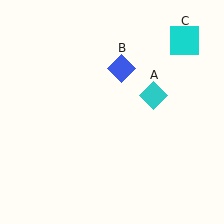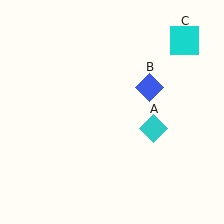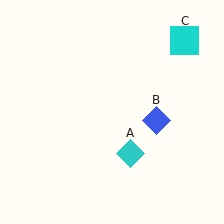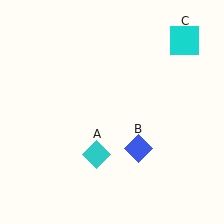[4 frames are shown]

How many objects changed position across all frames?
2 objects changed position: cyan diamond (object A), blue diamond (object B).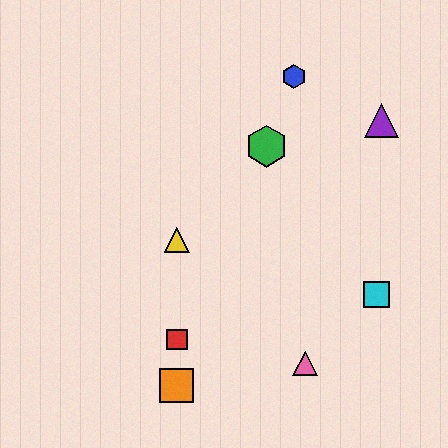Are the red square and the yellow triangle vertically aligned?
Yes, both are at x≈177.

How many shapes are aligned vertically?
3 shapes (the red square, the yellow triangle, the orange square) are aligned vertically.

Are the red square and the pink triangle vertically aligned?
No, the red square is at x≈177 and the pink triangle is at x≈305.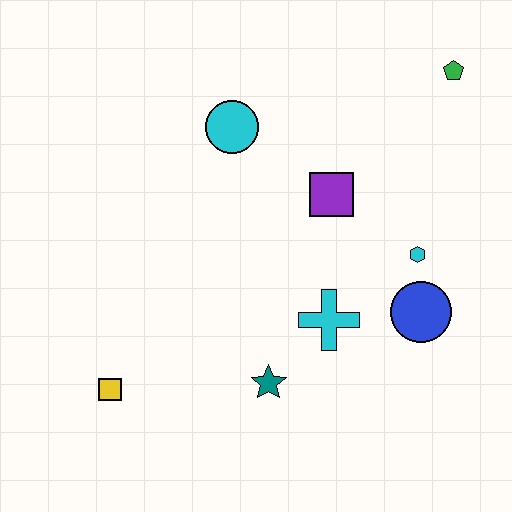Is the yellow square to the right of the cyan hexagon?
No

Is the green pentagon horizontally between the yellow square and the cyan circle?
No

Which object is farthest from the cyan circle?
The yellow square is farthest from the cyan circle.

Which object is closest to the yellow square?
The teal star is closest to the yellow square.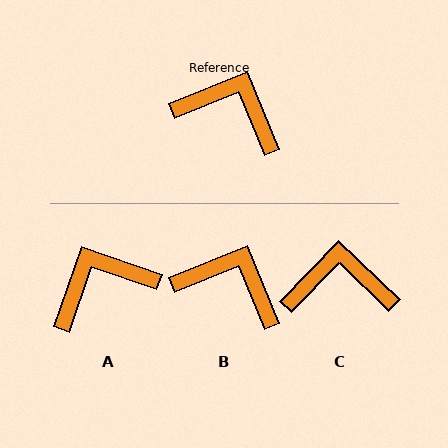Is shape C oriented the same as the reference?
No, it is off by about 24 degrees.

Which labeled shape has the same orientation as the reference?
B.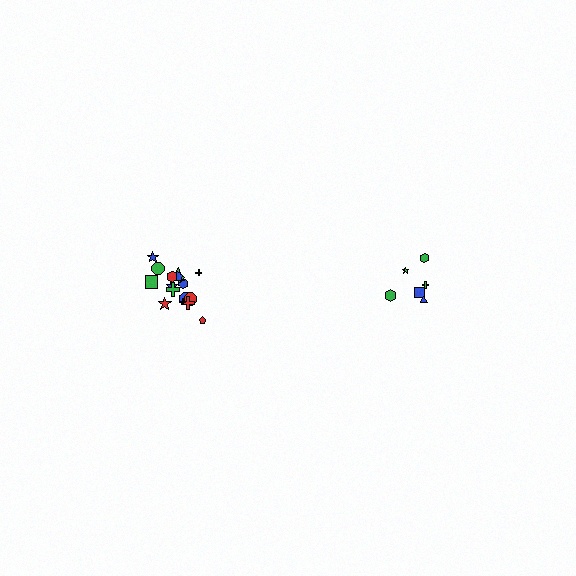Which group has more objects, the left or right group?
The left group.